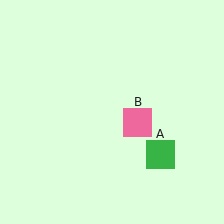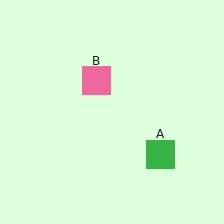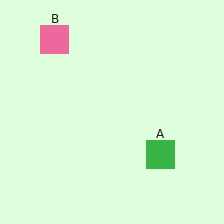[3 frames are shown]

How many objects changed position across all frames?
1 object changed position: pink square (object B).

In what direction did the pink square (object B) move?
The pink square (object B) moved up and to the left.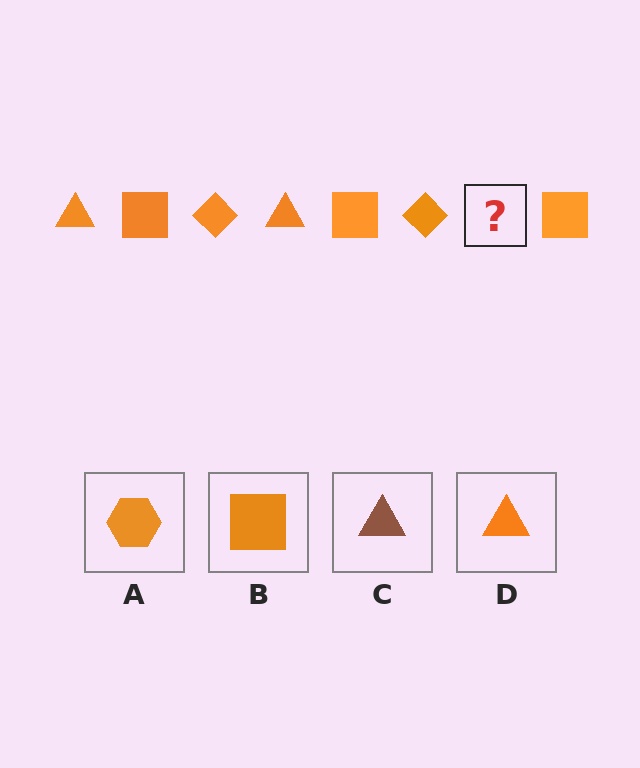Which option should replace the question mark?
Option D.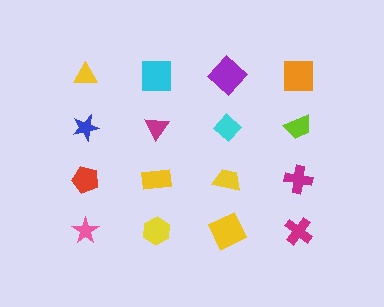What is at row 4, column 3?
A yellow square.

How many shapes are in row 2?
4 shapes.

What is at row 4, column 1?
A pink star.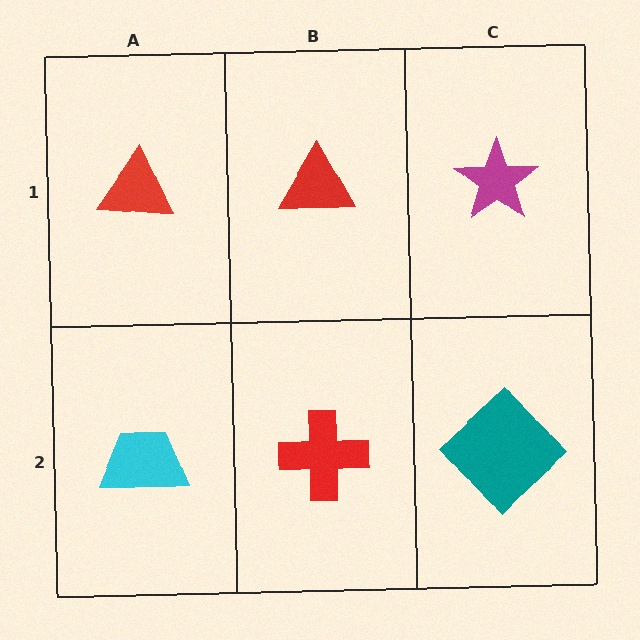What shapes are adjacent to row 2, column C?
A magenta star (row 1, column C), a red cross (row 2, column B).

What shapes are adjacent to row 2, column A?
A red triangle (row 1, column A), a red cross (row 2, column B).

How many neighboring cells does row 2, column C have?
2.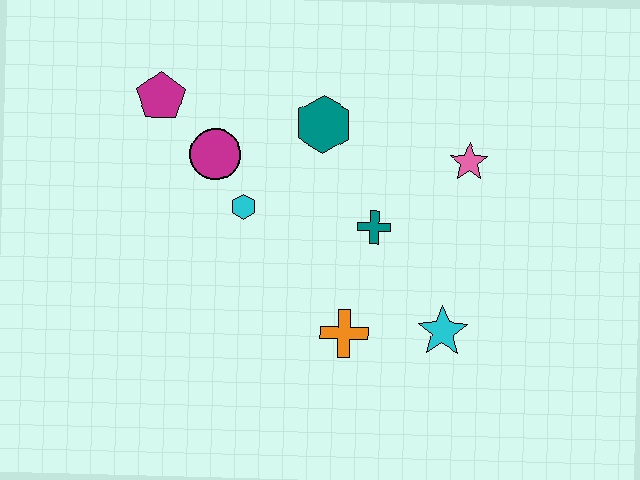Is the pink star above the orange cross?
Yes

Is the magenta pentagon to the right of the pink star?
No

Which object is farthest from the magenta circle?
The cyan star is farthest from the magenta circle.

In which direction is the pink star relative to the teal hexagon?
The pink star is to the right of the teal hexagon.